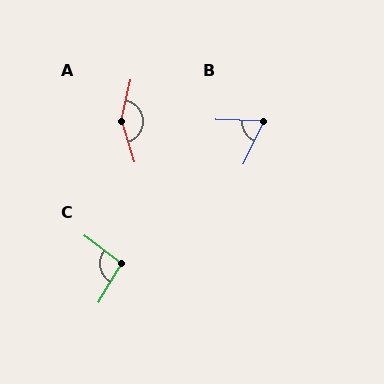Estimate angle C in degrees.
Approximately 96 degrees.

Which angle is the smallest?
B, at approximately 66 degrees.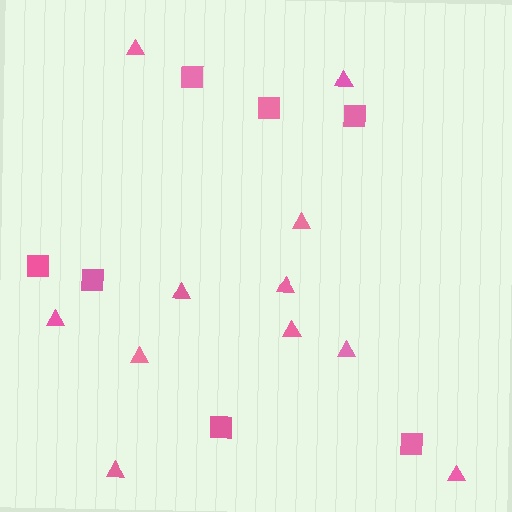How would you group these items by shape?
There are 2 groups: one group of triangles (11) and one group of squares (7).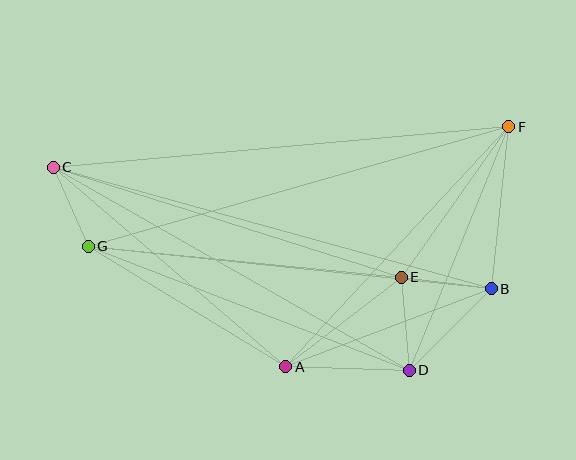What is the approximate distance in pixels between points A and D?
The distance between A and D is approximately 123 pixels.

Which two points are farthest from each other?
Points C and F are farthest from each other.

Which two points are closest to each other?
Points C and G are closest to each other.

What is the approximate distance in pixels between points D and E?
The distance between D and E is approximately 93 pixels.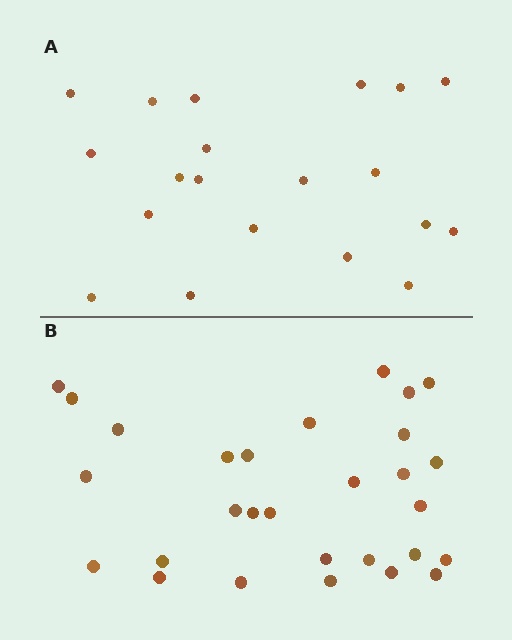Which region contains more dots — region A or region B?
Region B (the bottom region) has more dots.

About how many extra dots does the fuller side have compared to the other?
Region B has roughly 8 or so more dots than region A.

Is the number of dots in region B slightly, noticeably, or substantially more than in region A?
Region B has substantially more. The ratio is roughly 1.4 to 1.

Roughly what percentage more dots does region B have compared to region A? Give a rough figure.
About 45% more.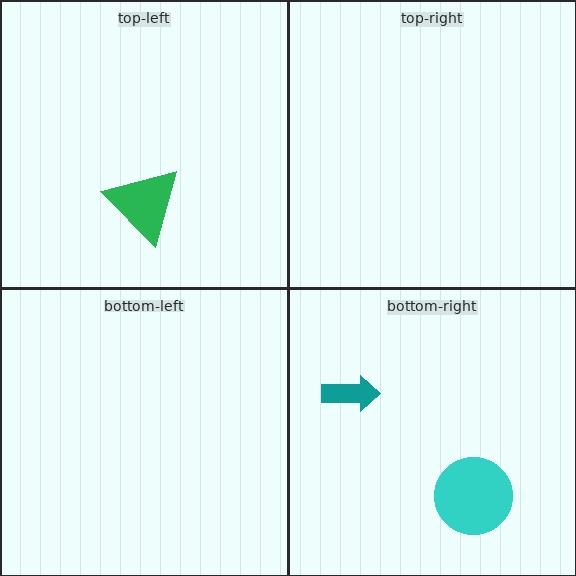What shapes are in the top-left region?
The green triangle.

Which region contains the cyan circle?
The bottom-right region.